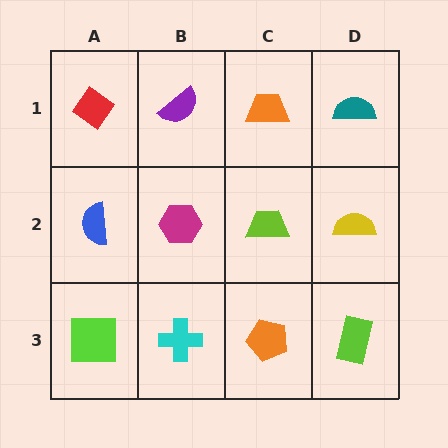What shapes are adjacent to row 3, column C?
A lime trapezoid (row 2, column C), a cyan cross (row 3, column B), a lime rectangle (row 3, column D).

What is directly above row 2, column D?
A teal semicircle.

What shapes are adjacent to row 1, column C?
A lime trapezoid (row 2, column C), a purple semicircle (row 1, column B), a teal semicircle (row 1, column D).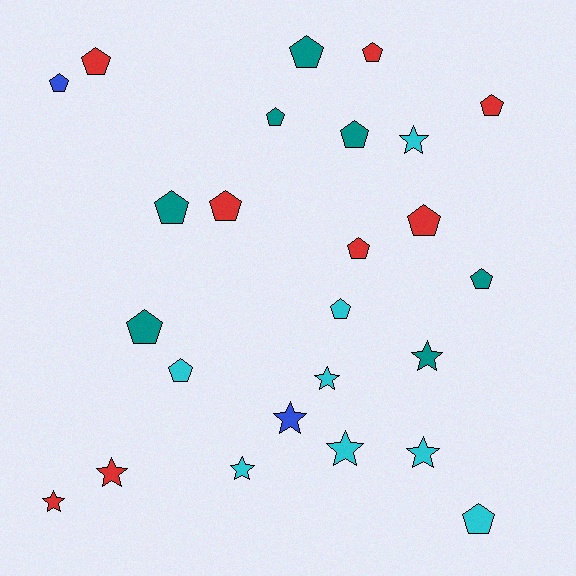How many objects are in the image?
There are 25 objects.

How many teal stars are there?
There is 1 teal star.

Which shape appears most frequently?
Pentagon, with 16 objects.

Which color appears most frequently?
Cyan, with 8 objects.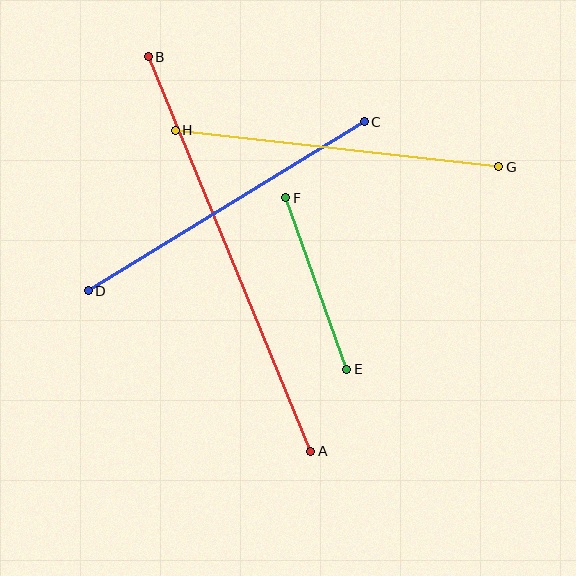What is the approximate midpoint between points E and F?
The midpoint is at approximately (316, 284) pixels.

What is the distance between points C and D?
The distance is approximately 324 pixels.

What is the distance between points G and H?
The distance is approximately 326 pixels.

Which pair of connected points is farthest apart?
Points A and B are farthest apart.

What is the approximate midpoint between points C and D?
The midpoint is at approximately (226, 206) pixels.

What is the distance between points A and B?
The distance is approximately 427 pixels.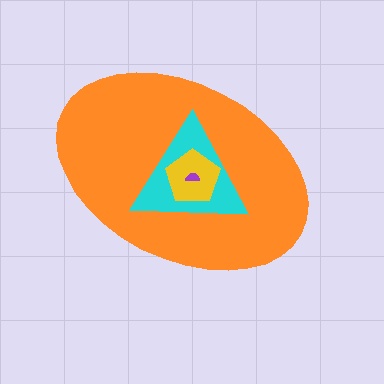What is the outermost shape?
The orange ellipse.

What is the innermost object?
The purple semicircle.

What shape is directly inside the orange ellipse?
The cyan triangle.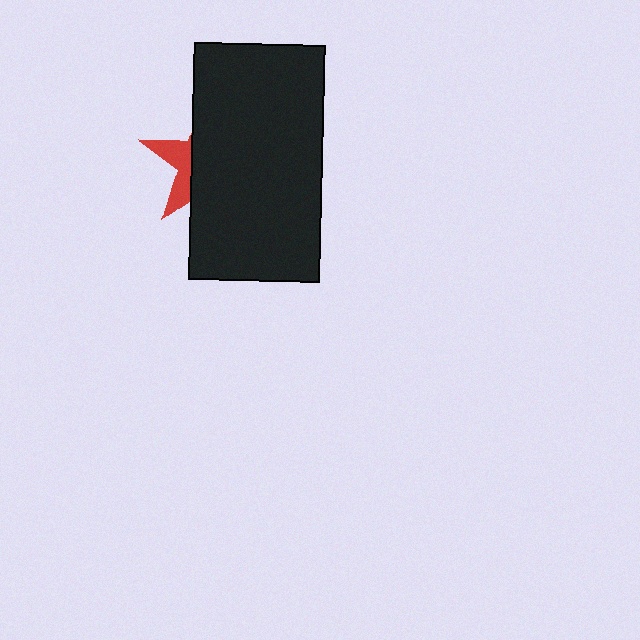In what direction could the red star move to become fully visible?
The red star could move left. That would shift it out from behind the black rectangle entirely.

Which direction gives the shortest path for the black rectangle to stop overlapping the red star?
Moving right gives the shortest separation.